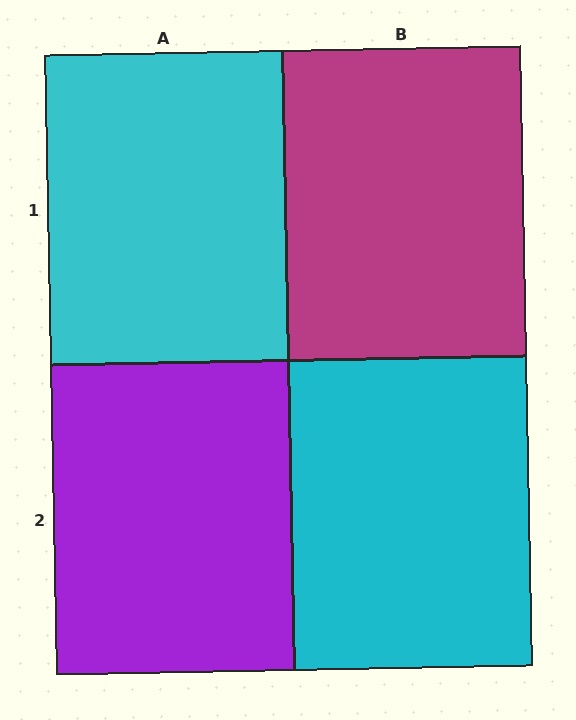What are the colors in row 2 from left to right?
Purple, cyan.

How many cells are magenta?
1 cell is magenta.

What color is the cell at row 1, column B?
Magenta.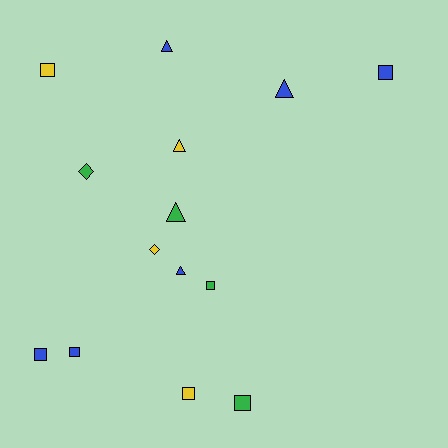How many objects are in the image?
There are 14 objects.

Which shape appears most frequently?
Square, with 7 objects.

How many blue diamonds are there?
There are no blue diamonds.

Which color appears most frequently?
Blue, with 6 objects.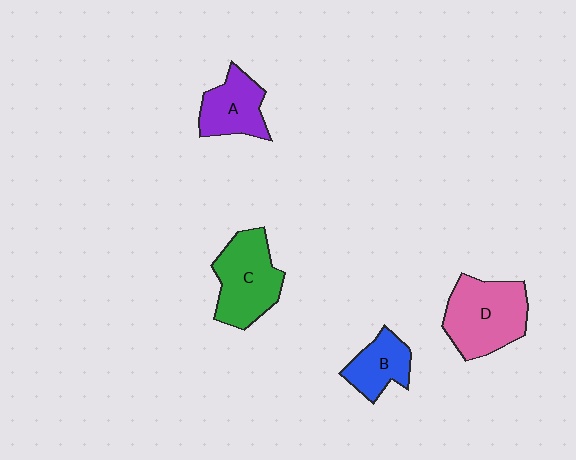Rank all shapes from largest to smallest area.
From largest to smallest: D (pink), C (green), A (purple), B (blue).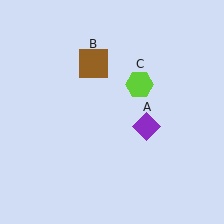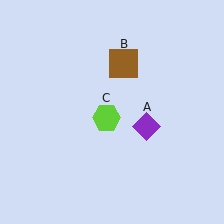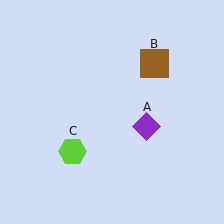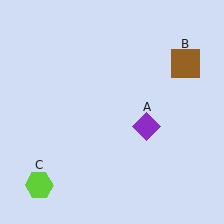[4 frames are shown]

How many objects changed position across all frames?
2 objects changed position: brown square (object B), lime hexagon (object C).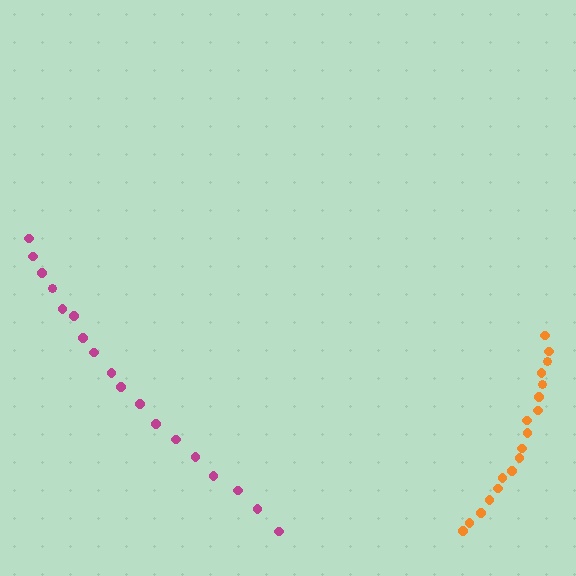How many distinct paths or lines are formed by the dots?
There are 2 distinct paths.